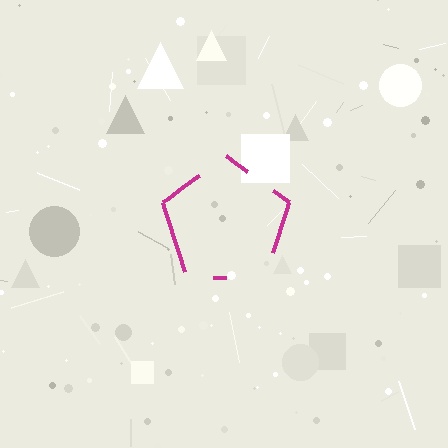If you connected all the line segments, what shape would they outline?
They would outline a pentagon.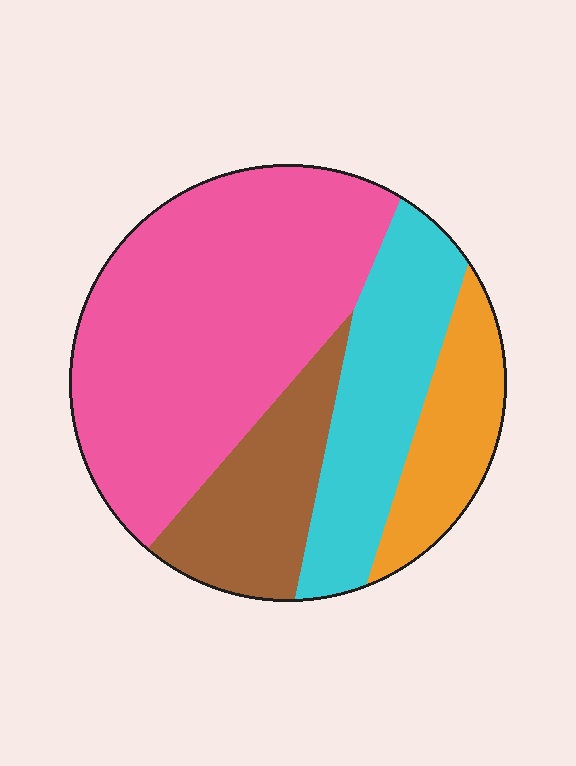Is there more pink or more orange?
Pink.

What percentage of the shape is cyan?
Cyan covers 21% of the shape.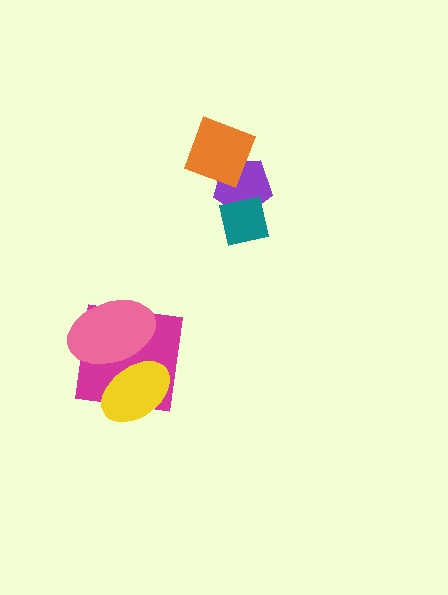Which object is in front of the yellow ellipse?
The pink ellipse is in front of the yellow ellipse.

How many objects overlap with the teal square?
1 object overlaps with the teal square.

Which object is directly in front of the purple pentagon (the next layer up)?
The teal square is directly in front of the purple pentagon.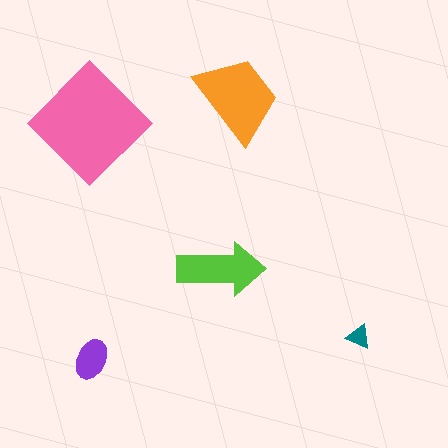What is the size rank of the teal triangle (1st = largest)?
5th.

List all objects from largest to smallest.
The pink diamond, the orange trapezoid, the lime arrow, the purple ellipse, the teal triangle.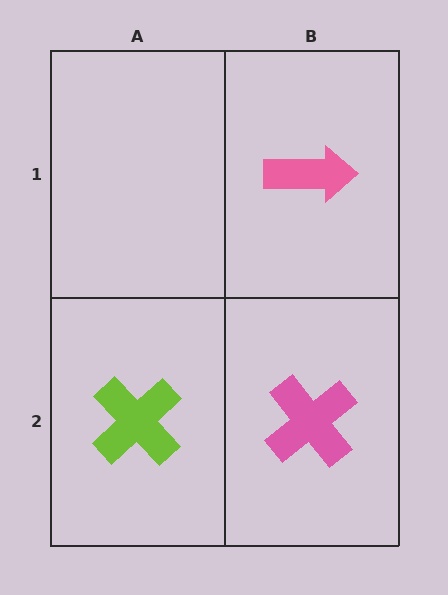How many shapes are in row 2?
2 shapes.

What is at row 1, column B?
A pink arrow.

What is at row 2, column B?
A pink cross.